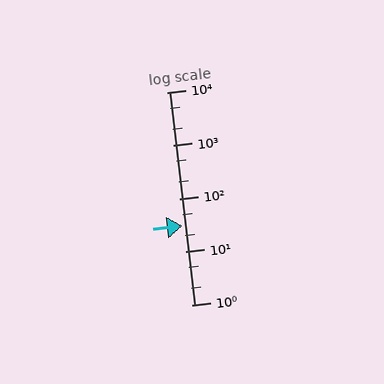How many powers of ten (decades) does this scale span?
The scale spans 4 decades, from 1 to 10000.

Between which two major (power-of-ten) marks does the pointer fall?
The pointer is between 10 and 100.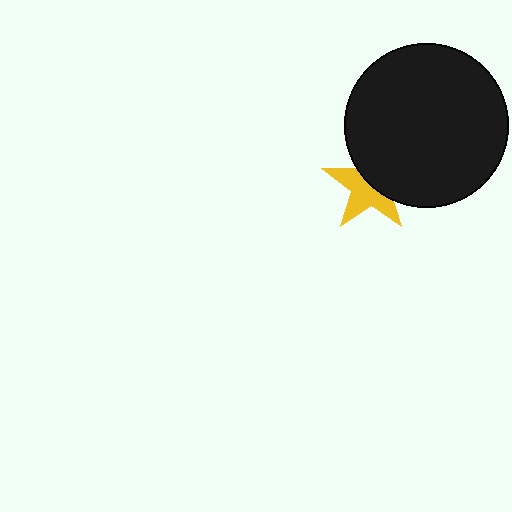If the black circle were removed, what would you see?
You would see the complete yellow star.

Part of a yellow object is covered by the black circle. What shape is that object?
It is a star.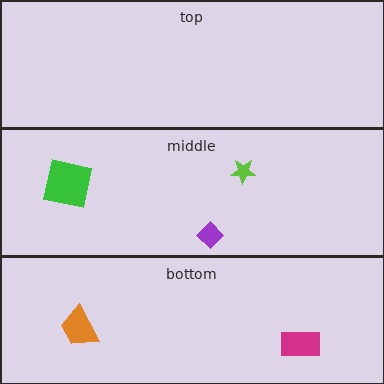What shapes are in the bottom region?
The magenta rectangle, the orange trapezoid.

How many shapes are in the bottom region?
2.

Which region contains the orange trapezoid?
The bottom region.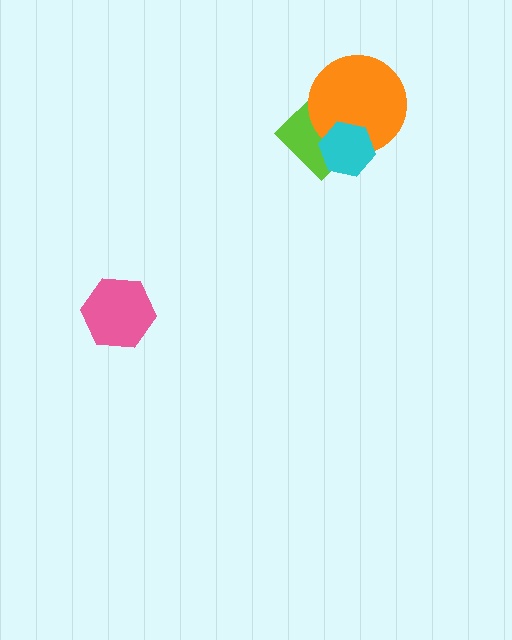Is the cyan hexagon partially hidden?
No, no other shape covers it.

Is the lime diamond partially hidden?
Yes, it is partially covered by another shape.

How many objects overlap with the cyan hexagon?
2 objects overlap with the cyan hexagon.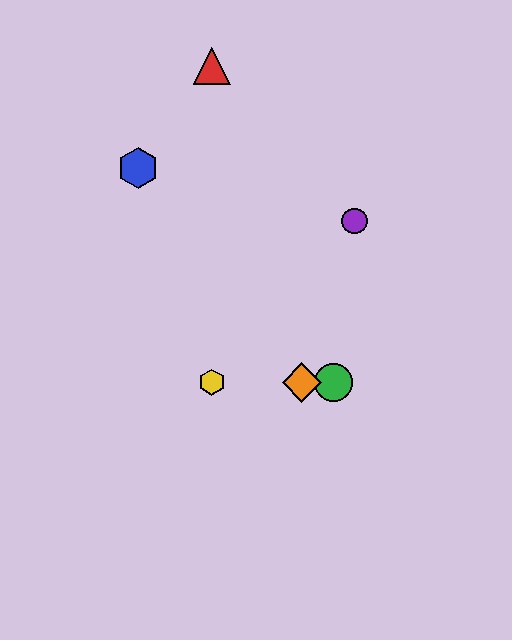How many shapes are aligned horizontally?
3 shapes (the green circle, the yellow hexagon, the orange diamond) are aligned horizontally.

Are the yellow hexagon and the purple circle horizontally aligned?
No, the yellow hexagon is at y≈382 and the purple circle is at y≈221.